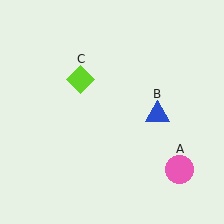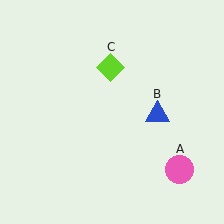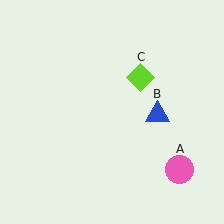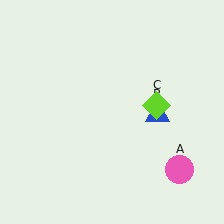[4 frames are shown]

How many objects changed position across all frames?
1 object changed position: lime diamond (object C).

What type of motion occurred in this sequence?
The lime diamond (object C) rotated clockwise around the center of the scene.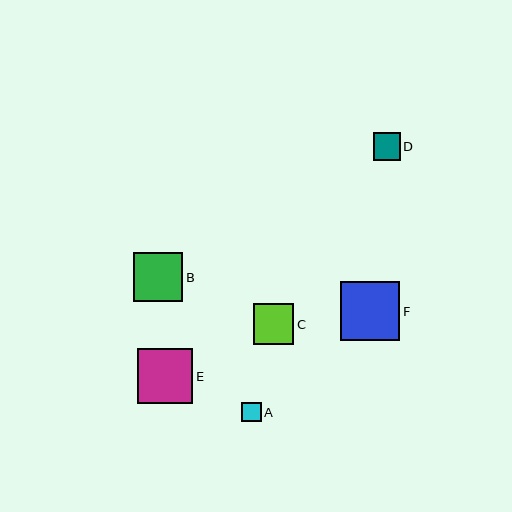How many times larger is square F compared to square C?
Square F is approximately 1.5 times the size of square C.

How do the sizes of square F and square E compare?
Square F and square E are approximately the same size.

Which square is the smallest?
Square A is the smallest with a size of approximately 20 pixels.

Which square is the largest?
Square F is the largest with a size of approximately 59 pixels.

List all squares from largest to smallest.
From largest to smallest: F, E, B, C, D, A.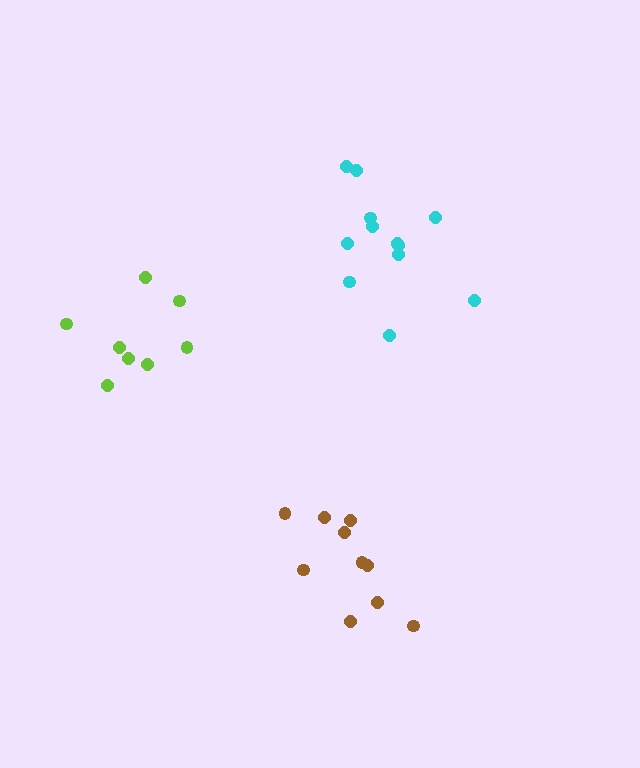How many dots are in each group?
Group 1: 12 dots, Group 2: 8 dots, Group 3: 10 dots (30 total).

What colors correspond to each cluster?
The clusters are colored: cyan, lime, brown.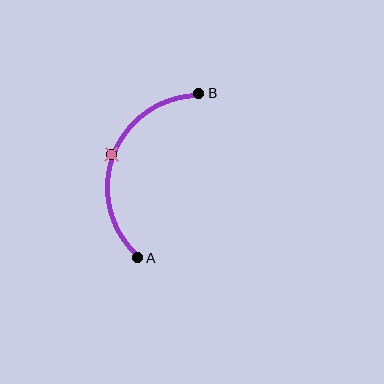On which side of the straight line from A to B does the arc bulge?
The arc bulges to the left of the straight line connecting A and B.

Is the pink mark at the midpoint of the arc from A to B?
Yes. The pink mark lies on the arc at equal arc-length from both A and B — it is the arc midpoint.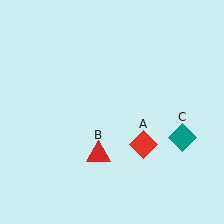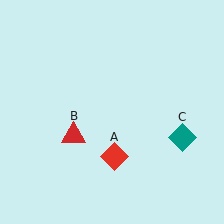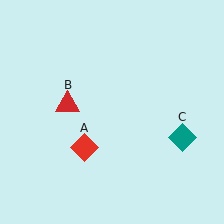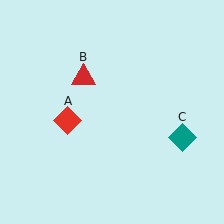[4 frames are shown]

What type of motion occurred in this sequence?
The red diamond (object A), red triangle (object B) rotated clockwise around the center of the scene.